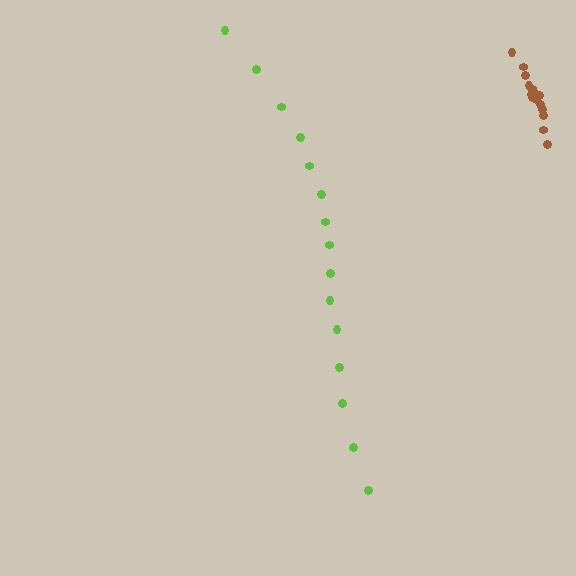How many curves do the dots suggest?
There are 2 distinct paths.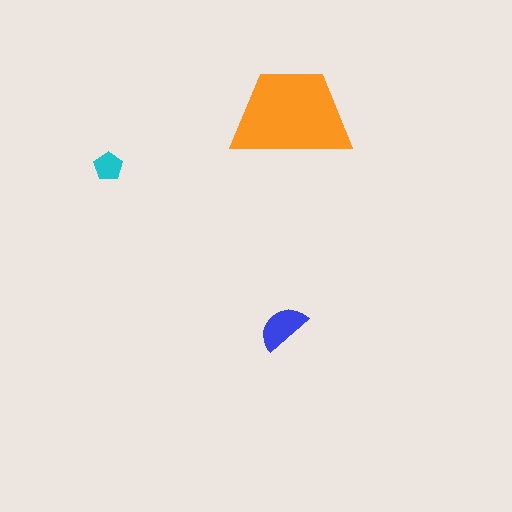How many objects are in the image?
There are 3 objects in the image.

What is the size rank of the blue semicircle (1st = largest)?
2nd.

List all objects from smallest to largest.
The cyan pentagon, the blue semicircle, the orange trapezoid.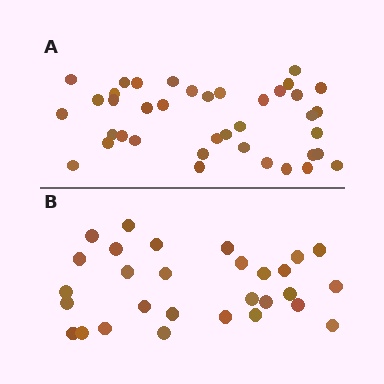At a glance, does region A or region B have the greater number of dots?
Region A (the top region) has more dots.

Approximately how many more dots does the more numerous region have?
Region A has roughly 10 or so more dots than region B.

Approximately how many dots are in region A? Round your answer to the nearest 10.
About 40 dots. (The exact count is 39, which rounds to 40.)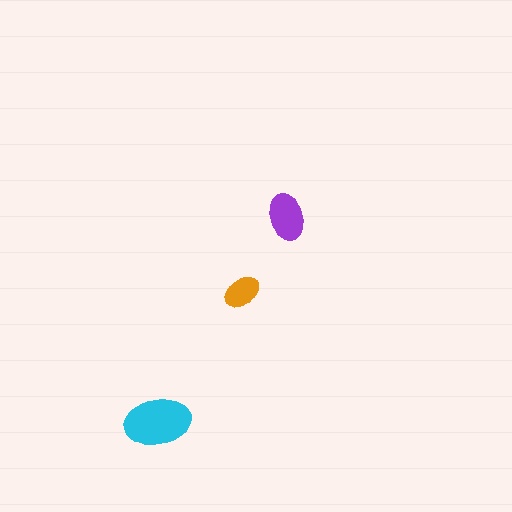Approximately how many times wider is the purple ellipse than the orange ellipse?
About 1.5 times wider.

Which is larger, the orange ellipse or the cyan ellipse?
The cyan one.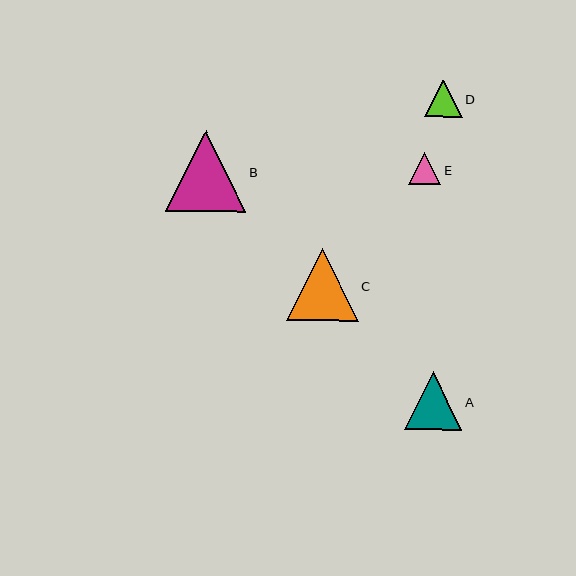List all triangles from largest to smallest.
From largest to smallest: B, C, A, D, E.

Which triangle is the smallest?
Triangle E is the smallest with a size of approximately 32 pixels.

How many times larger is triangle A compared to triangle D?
Triangle A is approximately 1.5 times the size of triangle D.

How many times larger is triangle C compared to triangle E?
Triangle C is approximately 2.3 times the size of triangle E.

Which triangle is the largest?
Triangle B is the largest with a size of approximately 81 pixels.